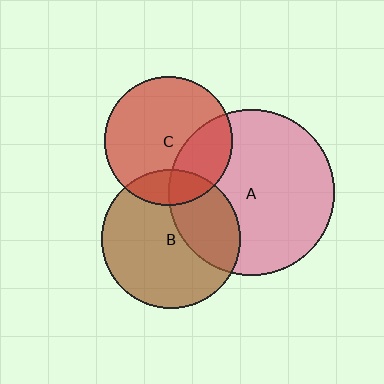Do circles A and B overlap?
Yes.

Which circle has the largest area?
Circle A (pink).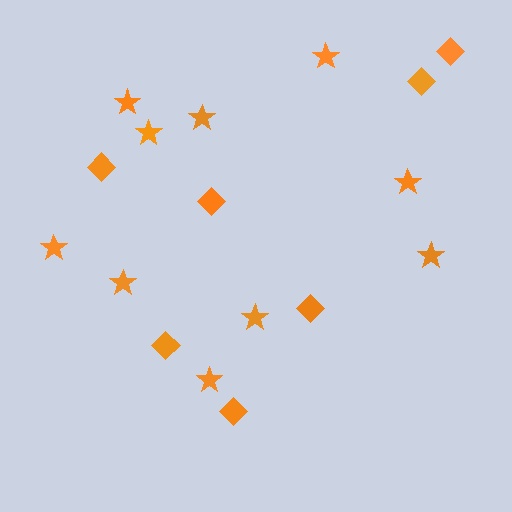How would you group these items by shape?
There are 2 groups: one group of stars (10) and one group of diamonds (7).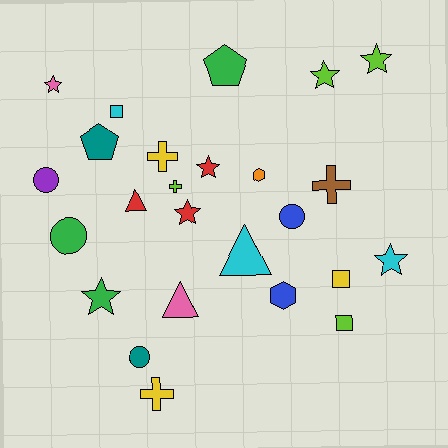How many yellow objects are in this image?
There are 3 yellow objects.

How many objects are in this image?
There are 25 objects.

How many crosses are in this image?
There are 4 crosses.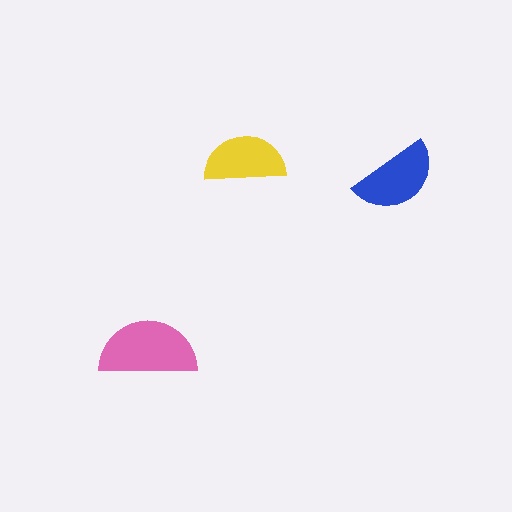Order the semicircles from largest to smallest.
the pink one, the blue one, the yellow one.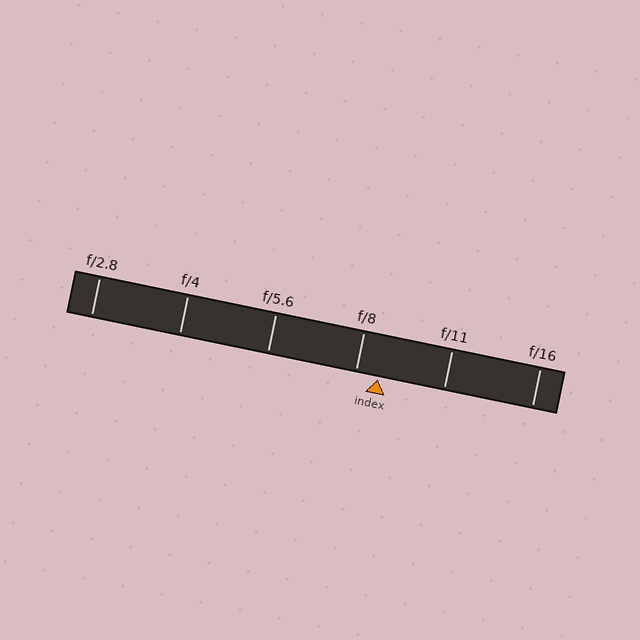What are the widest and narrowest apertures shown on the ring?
The widest aperture shown is f/2.8 and the narrowest is f/16.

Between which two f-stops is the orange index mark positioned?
The index mark is between f/8 and f/11.